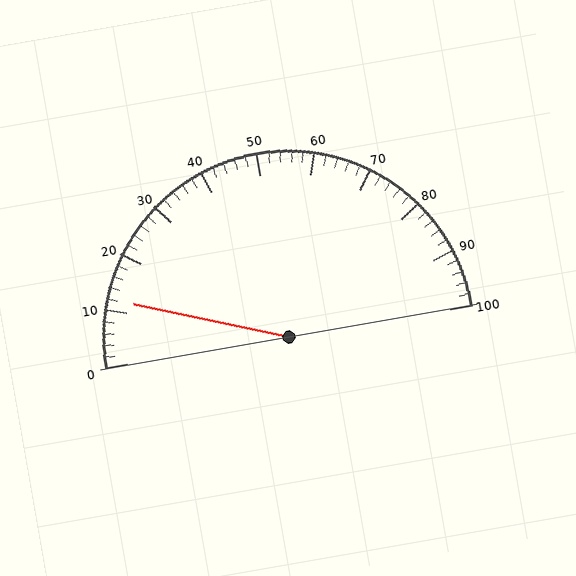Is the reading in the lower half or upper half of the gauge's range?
The reading is in the lower half of the range (0 to 100).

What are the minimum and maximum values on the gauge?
The gauge ranges from 0 to 100.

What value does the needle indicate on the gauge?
The needle indicates approximately 12.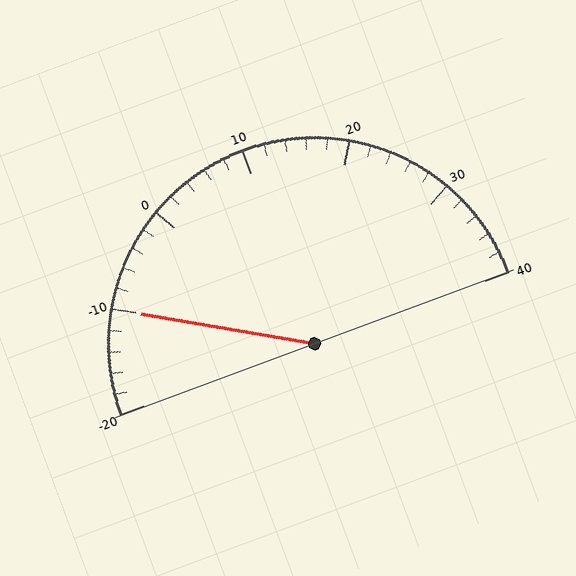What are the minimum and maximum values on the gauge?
The gauge ranges from -20 to 40.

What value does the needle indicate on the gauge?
The needle indicates approximately -10.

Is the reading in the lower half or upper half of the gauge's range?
The reading is in the lower half of the range (-20 to 40).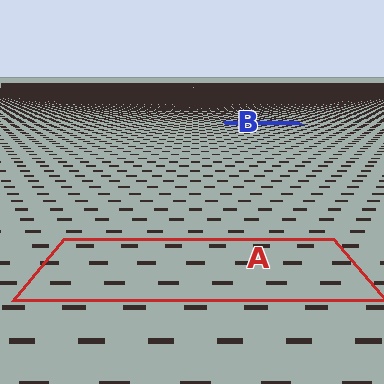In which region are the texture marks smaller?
The texture marks are smaller in region B, because it is farther away.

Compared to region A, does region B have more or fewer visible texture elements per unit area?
Region B has more texture elements per unit area — they are packed more densely because it is farther away.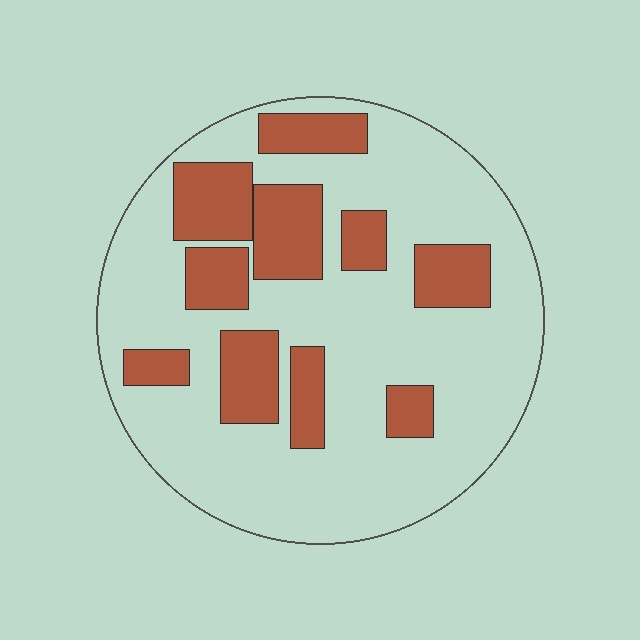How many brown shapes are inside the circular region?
10.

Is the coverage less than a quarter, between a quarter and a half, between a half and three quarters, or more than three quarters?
Between a quarter and a half.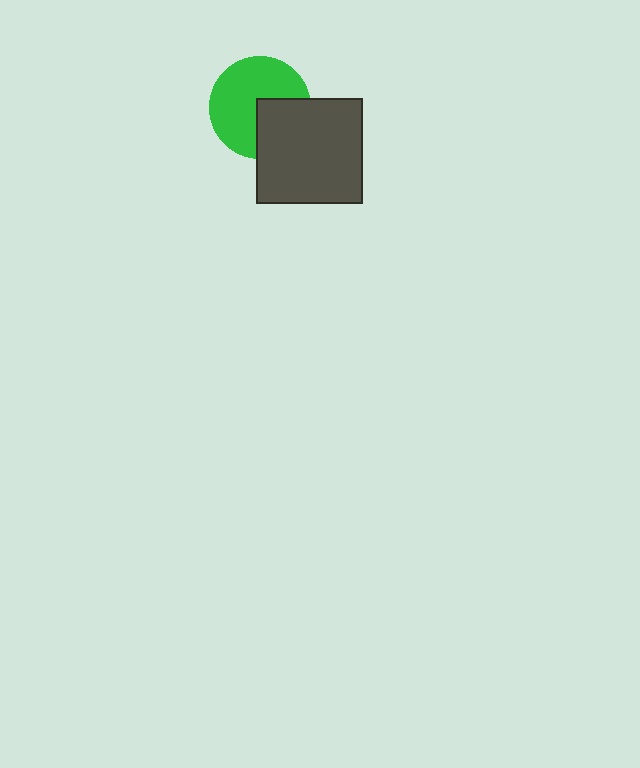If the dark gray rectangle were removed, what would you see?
You would see the complete green circle.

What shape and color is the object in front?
The object in front is a dark gray rectangle.